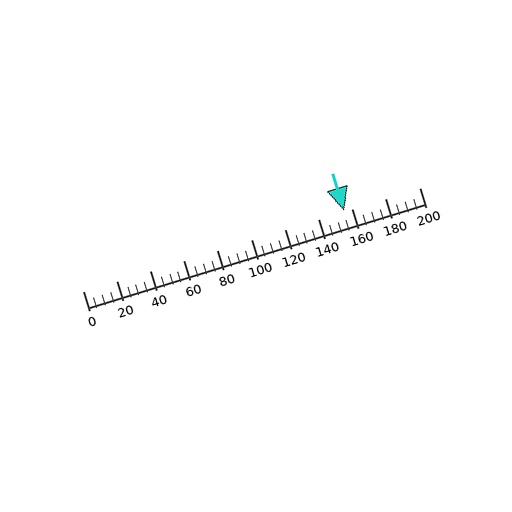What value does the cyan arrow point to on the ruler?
The cyan arrow points to approximately 155.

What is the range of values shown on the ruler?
The ruler shows values from 0 to 200.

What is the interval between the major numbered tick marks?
The major tick marks are spaced 20 units apart.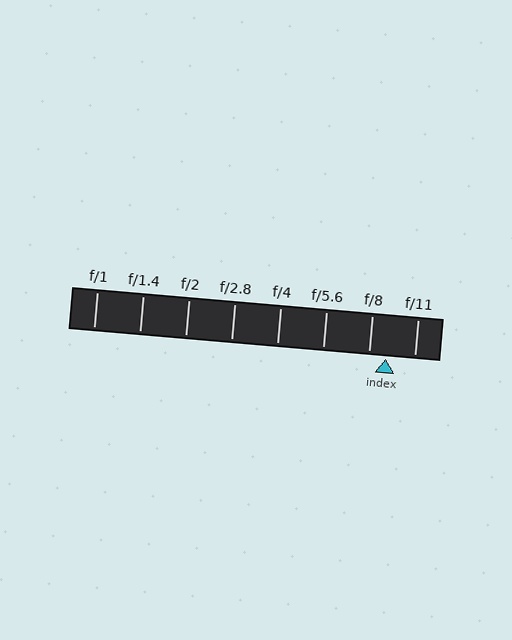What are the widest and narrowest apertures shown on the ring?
The widest aperture shown is f/1 and the narrowest is f/11.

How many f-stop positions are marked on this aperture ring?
There are 8 f-stop positions marked.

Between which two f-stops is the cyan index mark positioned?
The index mark is between f/8 and f/11.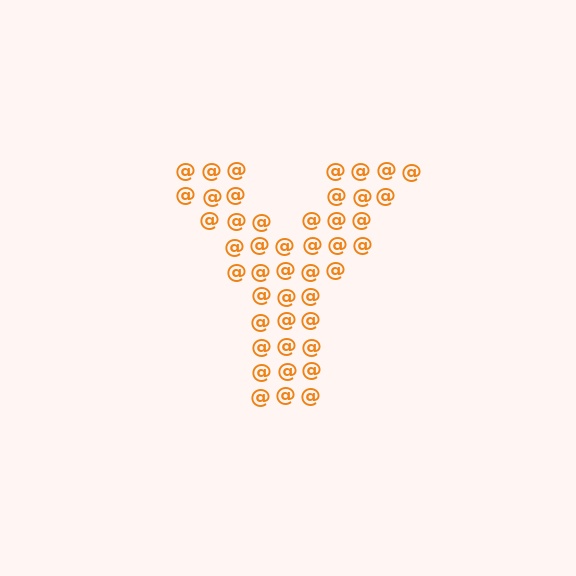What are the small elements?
The small elements are at signs.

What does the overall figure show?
The overall figure shows the letter Y.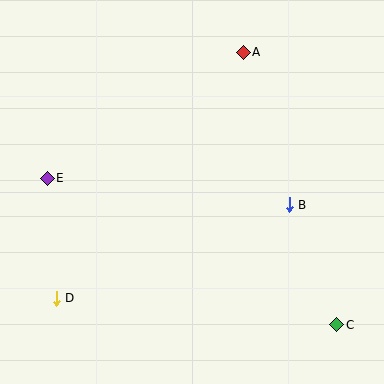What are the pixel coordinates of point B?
Point B is at (289, 205).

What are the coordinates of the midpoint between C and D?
The midpoint between C and D is at (196, 312).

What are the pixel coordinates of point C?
Point C is at (337, 325).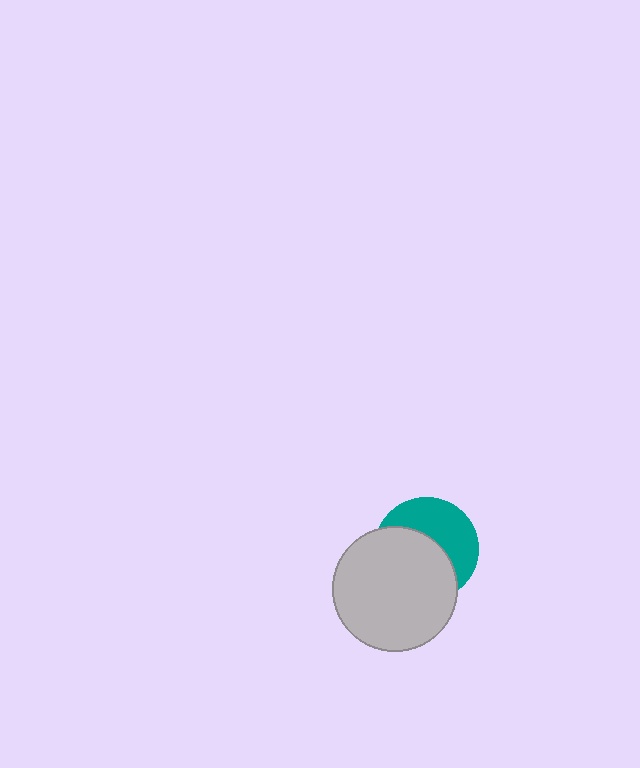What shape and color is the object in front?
The object in front is a light gray circle.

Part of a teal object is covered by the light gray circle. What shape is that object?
It is a circle.